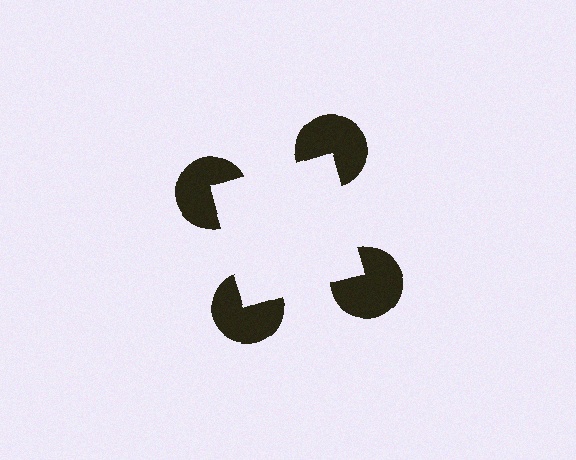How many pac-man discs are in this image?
There are 4 — one at each vertex of the illusory square.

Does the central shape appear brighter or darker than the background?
It typically appears slightly brighter than the background, even though no actual brightness change is drawn.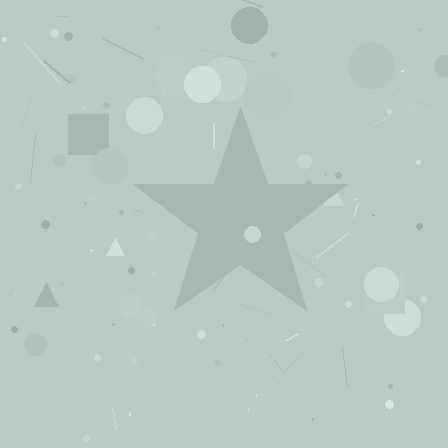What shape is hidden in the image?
A star is hidden in the image.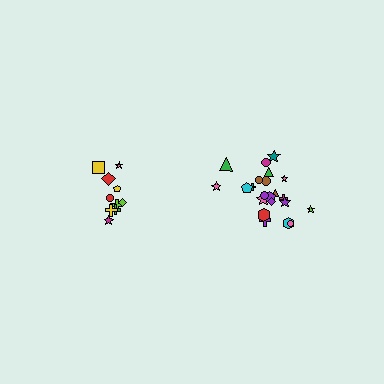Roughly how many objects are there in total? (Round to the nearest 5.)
Roughly 30 objects in total.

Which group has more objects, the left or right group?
The right group.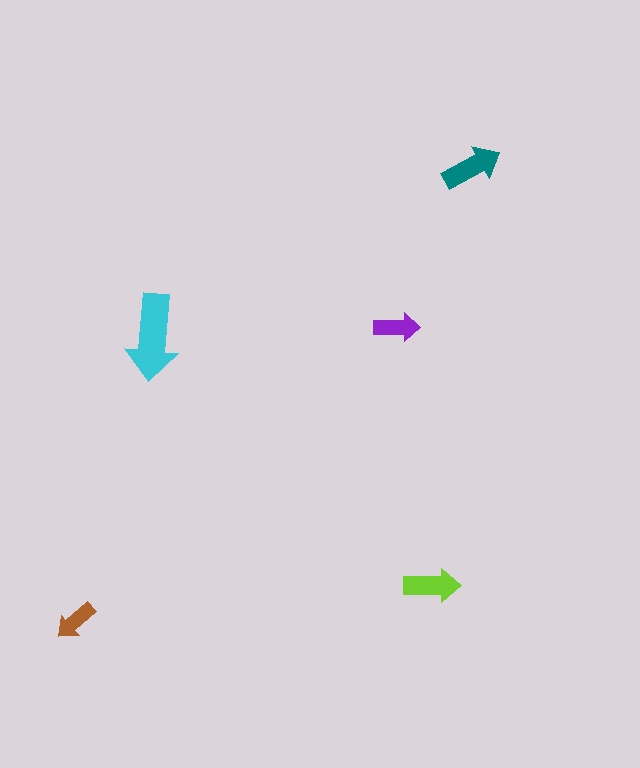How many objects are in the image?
There are 5 objects in the image.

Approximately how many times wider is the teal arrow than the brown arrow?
About 1.5 times wider.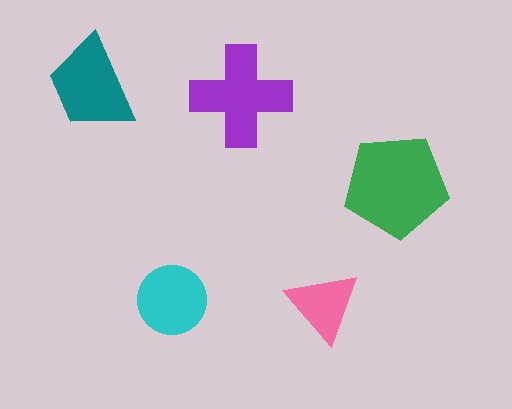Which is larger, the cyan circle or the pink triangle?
The cyan circle.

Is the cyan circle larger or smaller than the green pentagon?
Smaller.